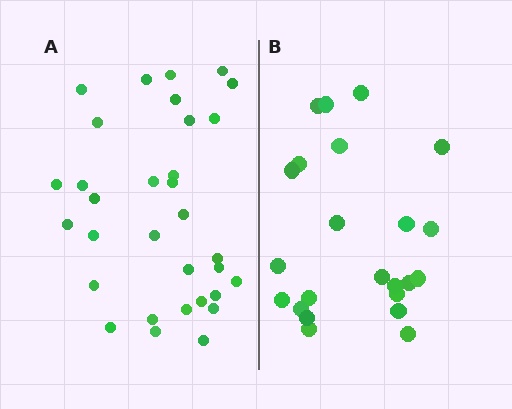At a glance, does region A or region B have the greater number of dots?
Region A (the left region) has more dots.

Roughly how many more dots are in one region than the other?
Region A has roughly 8 or so more dots than region B.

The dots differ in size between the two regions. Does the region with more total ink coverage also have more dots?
No. Region B has more total ink coverage because its dots are larger, but region A actually contains more individual dots. Total area can be misleading — the number of items is what matters here.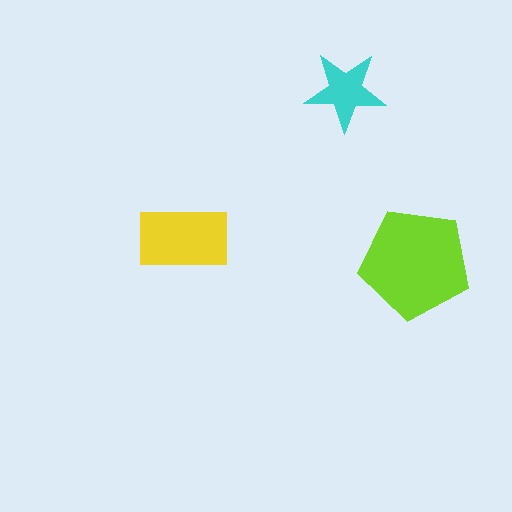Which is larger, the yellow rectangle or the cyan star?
The yellow rectangle.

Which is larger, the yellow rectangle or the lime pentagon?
The lime pentagon.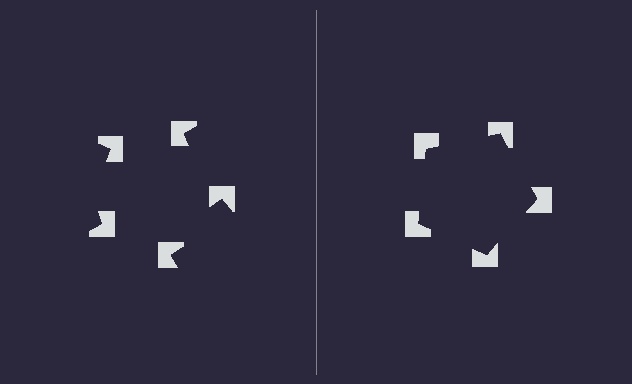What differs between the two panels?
The notched squares are positioned identically on both sides; only the wedge orientations differ. On the right they align to a pentagon; on the left they are misaligned.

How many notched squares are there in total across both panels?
10 — 5 on each side.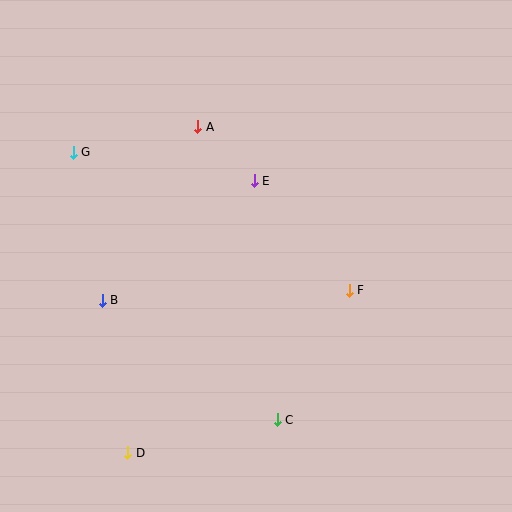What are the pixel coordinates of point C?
Point C is at (277, 420).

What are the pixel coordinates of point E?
Point E is at (254, 181).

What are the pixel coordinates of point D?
Point D is at (128, 453).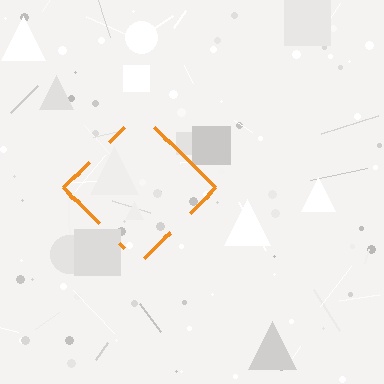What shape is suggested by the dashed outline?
The dashed outline suggests a diamond.